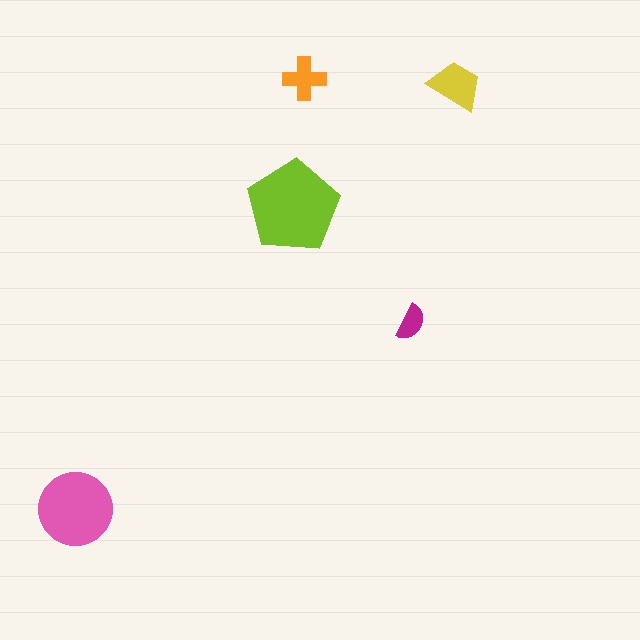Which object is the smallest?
The magenta semicircle.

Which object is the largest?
The lime pentagon.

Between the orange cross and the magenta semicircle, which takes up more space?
The orange cross.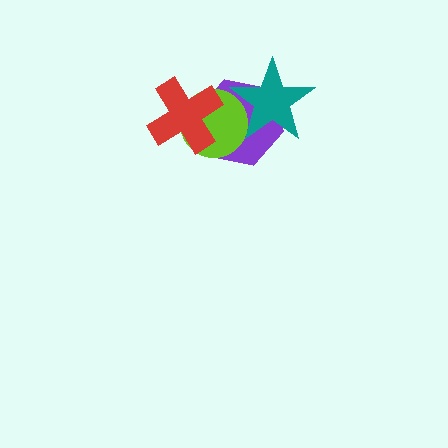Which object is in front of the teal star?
The lime circle is in front of the teal star.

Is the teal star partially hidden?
Yes, it is partially covered by another shape.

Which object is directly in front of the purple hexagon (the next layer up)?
The teal star is directly in front of the purple hexagon.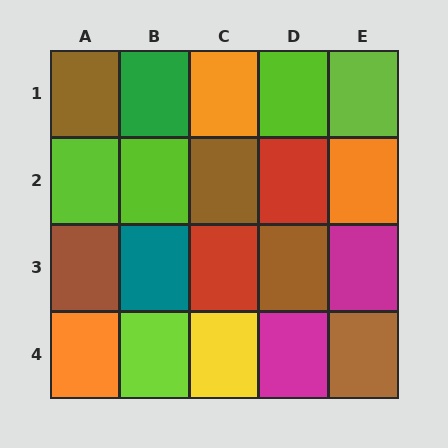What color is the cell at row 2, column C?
Brown.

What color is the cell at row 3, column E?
Magenta.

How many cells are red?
2 cells are red.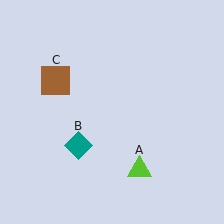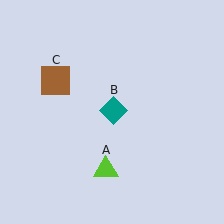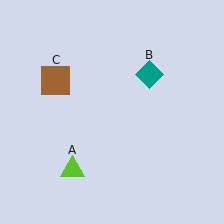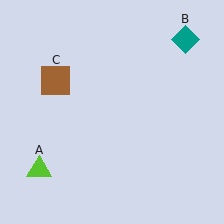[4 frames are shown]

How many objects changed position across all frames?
2 objects changed position: lime triangle (object A), teal diamond (object B).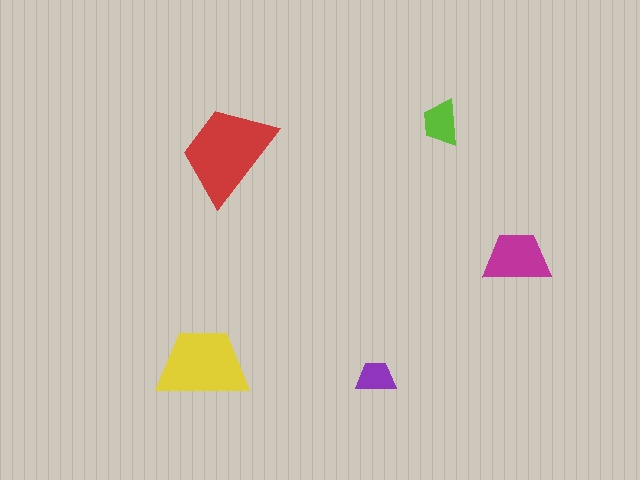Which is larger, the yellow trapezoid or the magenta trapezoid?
The yellow one.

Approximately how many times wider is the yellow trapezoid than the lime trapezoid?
About 2 times wider.